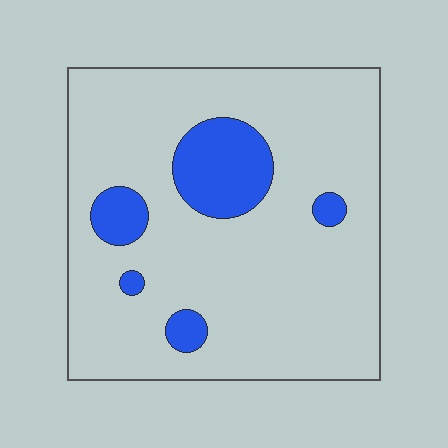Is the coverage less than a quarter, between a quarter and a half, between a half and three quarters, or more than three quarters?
Less than a quarter.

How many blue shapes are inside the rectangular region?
5.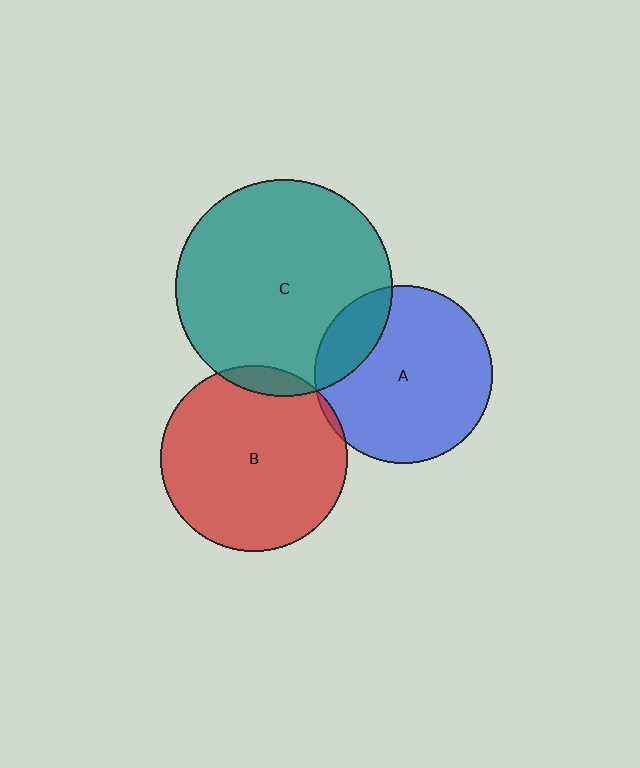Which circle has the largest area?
Circle C (teal).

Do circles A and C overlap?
Yes.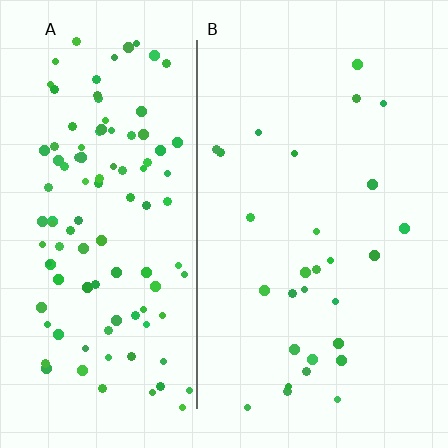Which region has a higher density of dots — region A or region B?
A (the left).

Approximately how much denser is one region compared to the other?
Approximately 3.9× — region A over region B.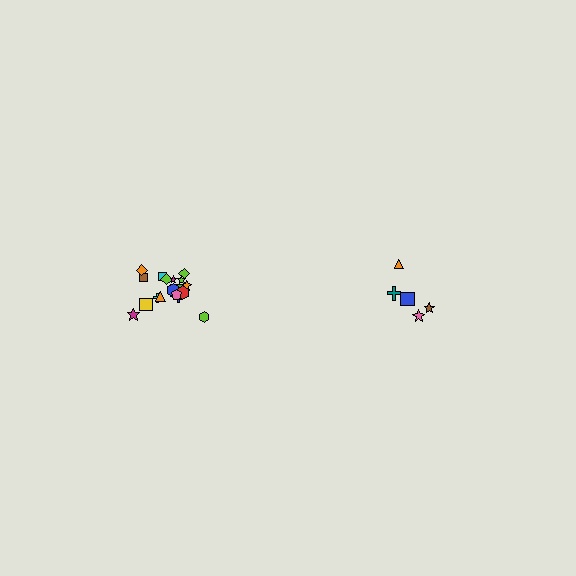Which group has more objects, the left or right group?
The left group.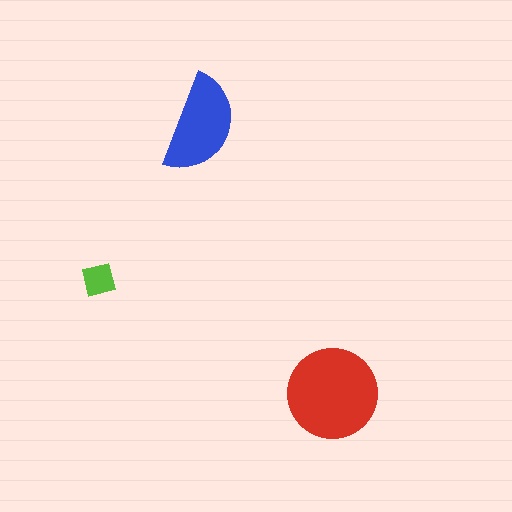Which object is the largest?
The red circle.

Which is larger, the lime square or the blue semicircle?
The blue semicircle.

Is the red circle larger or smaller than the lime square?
Larger.